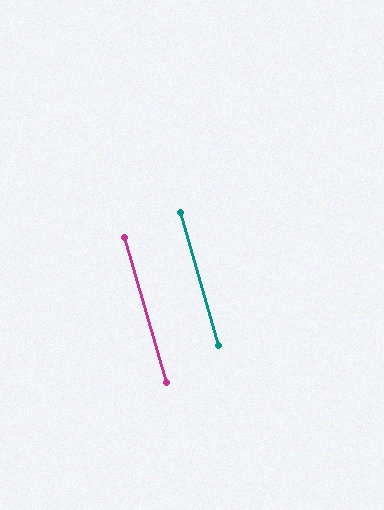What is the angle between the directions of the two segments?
Approximately 0 degrees.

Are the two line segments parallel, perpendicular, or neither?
Parallel — their directions differ by only 0.2°.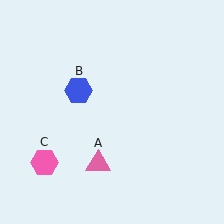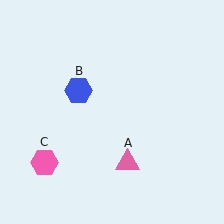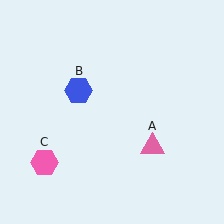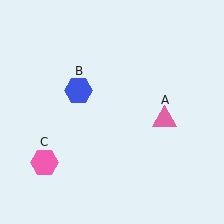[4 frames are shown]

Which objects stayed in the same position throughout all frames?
Blue hexagon (object B) and pink hexagon (object C) remained stationary.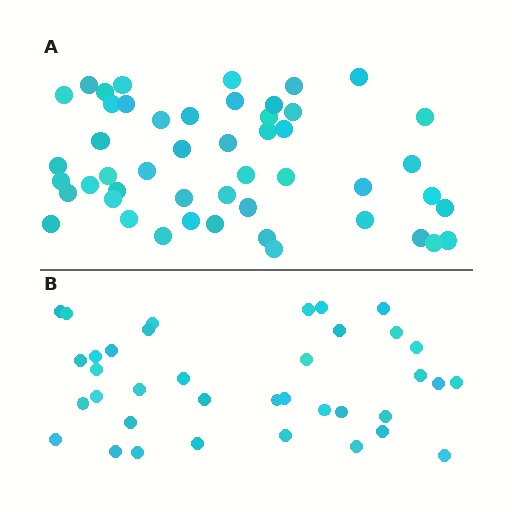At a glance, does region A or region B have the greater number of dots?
Region A (the top region) has more dots.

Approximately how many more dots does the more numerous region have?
Region A has roughly 12 or so more dots than region B.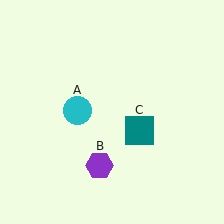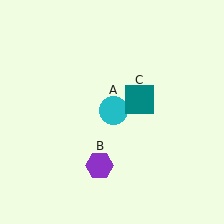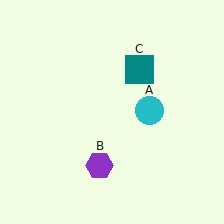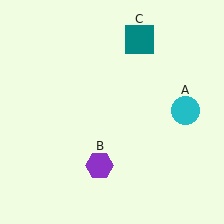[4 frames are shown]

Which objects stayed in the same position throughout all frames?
Purple hexagon (object B) remained stationary.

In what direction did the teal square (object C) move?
The teal square (object C) moved up.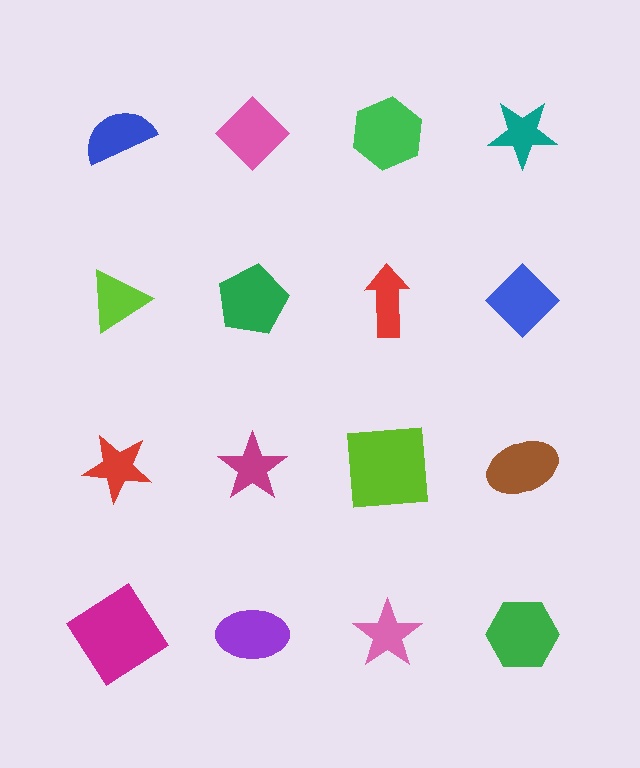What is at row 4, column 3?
A pink star.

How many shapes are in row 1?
4 shapes.